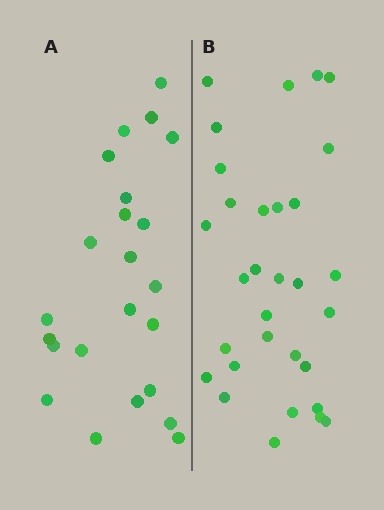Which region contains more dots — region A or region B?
Region B (the right region) has more dots.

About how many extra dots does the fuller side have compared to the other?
Region B has roughly 8 or so more dots than region A.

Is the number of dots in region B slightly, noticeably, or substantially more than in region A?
Region B has noticeably more, but not dramatically so. The ratio is roughly 1.3 to 1.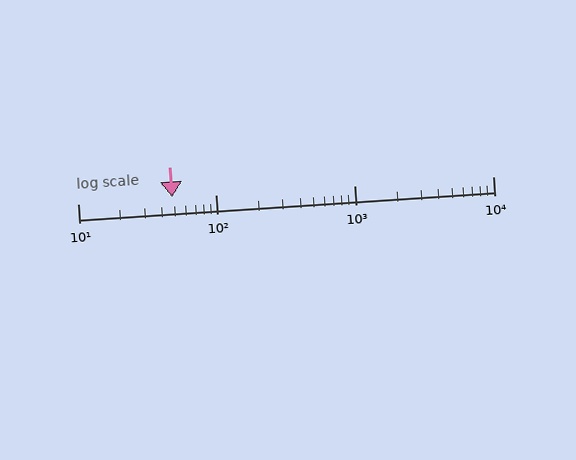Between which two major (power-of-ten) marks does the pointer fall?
The pointer is between 10 and 100.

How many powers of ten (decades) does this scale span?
The scale spans 3 decades, from 10 to 10000.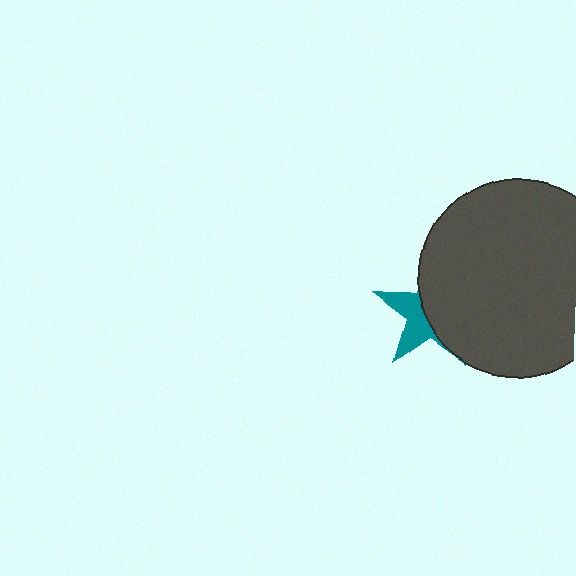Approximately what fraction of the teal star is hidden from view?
Roughly 60% of the teal star is hidden behind the dark gray circle.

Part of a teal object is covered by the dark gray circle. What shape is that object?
It is a star.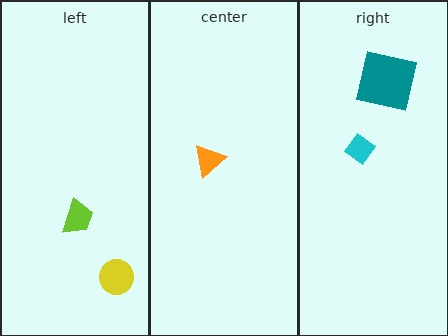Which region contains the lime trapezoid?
The left region.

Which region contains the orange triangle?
The center region.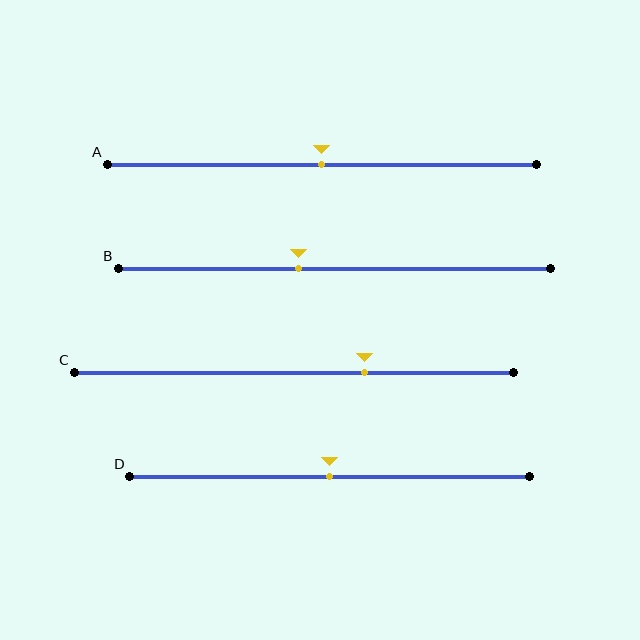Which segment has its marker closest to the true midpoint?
Segment A has its marker closest to the true midpoint.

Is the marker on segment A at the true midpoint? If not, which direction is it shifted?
Yes, the marker on segment A is at the true midpoint.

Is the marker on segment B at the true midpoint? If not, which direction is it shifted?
No, the marker on segment B is shifted to the left by about 8% of the segment length.